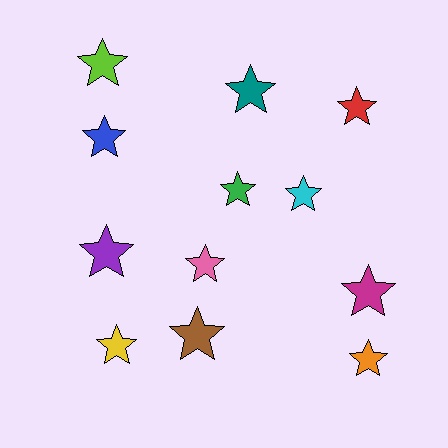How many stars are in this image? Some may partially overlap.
There are 12 stars.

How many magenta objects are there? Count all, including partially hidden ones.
There is 1 magenta object.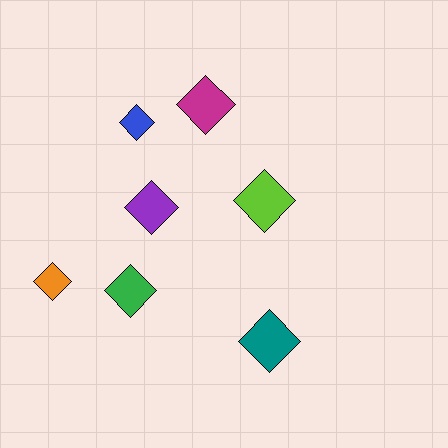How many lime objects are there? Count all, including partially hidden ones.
There is 1 lime object.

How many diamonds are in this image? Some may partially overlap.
There are 7 diamonds.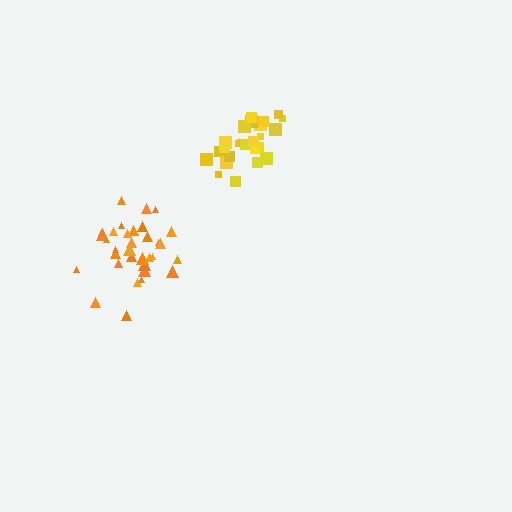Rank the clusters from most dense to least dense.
yellow, orange.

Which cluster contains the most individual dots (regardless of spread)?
Orange (34).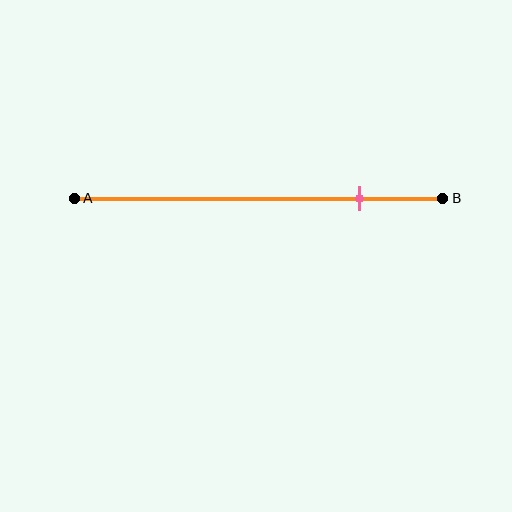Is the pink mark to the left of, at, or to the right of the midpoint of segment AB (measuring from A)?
The pink mark is to the right of the midpoint of segment AB.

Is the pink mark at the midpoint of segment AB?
No, the mark is at about 75% from A, not at the 50% midpoint.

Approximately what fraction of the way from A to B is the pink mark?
The pink mark is approximately 75% of the way from A to B.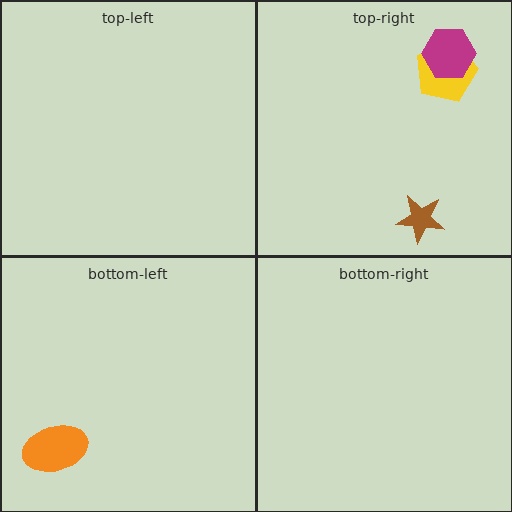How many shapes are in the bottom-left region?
1.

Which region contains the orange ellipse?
The bottom-left region.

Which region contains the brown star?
The top-right region.